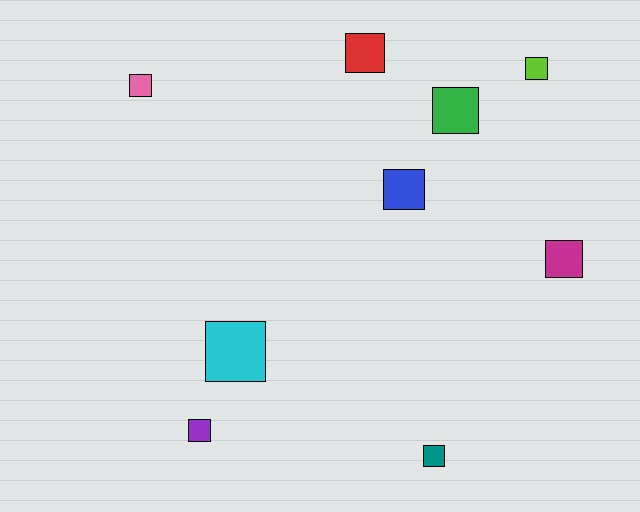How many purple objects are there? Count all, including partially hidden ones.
There is 1 purple object.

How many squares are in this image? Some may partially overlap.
There are 9 squares.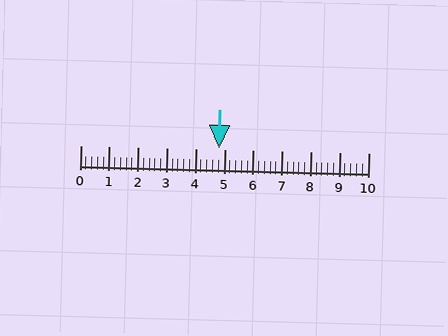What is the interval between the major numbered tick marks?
The major tick marks are spaced 1 units apart.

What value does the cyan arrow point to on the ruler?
The cyan arrow points to approximately 4.8.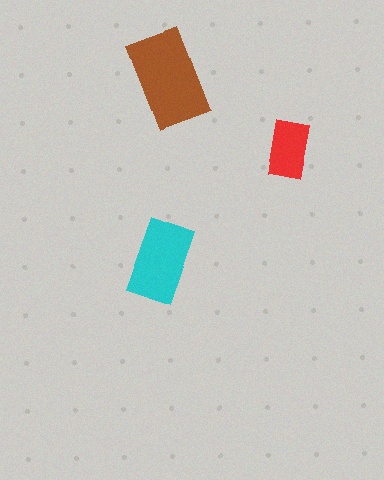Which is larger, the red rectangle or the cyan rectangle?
The cyan one.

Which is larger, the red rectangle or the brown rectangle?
The brown one.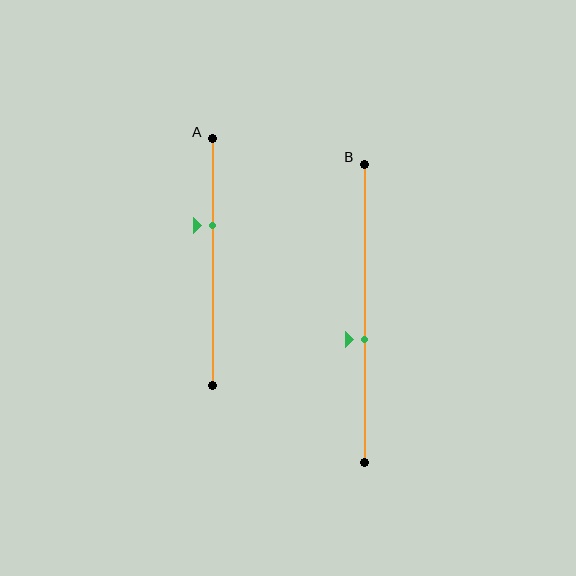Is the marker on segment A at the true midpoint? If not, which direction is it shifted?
No, the marker on segment A is shifted upward by about 15% of the segment length.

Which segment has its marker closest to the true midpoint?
Segment B has its marker closest to the true midpoint.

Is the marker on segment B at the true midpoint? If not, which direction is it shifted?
No, the marker on segment B is shifted downward by about 9% of the segment length.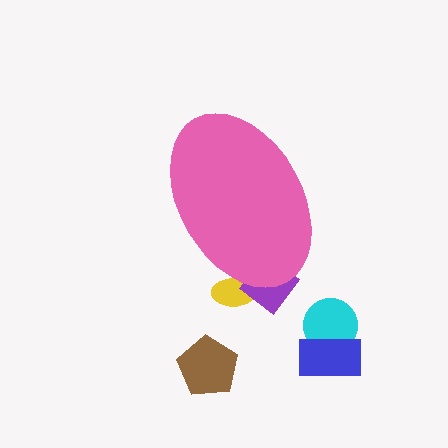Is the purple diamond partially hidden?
Yes, the purple diamond is partially hidden behind the pink ellipse.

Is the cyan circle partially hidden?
No, the cyan circle is fully visible.